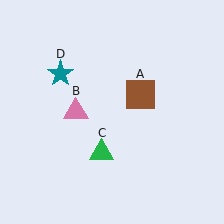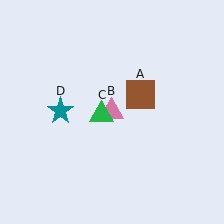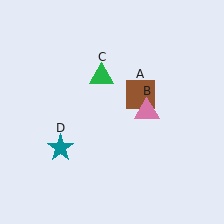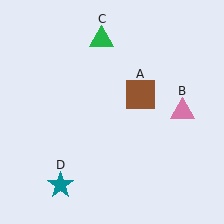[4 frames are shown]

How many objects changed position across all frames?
3 objects changed position: pink triangle (object B), green triangle (object C), teal star (object D).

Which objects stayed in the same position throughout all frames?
Brown square (object A) remained stationary.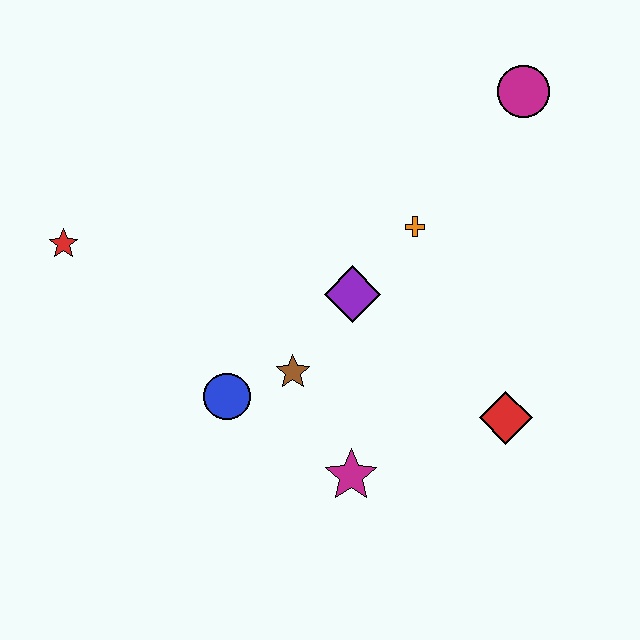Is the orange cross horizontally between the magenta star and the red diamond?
Yes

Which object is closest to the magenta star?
The brown star is closest to the magenta star.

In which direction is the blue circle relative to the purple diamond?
The blue circle is to the left of the purple diamond.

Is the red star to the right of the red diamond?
No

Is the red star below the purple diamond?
No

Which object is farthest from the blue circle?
The magenta circle is farthest from the blue circle.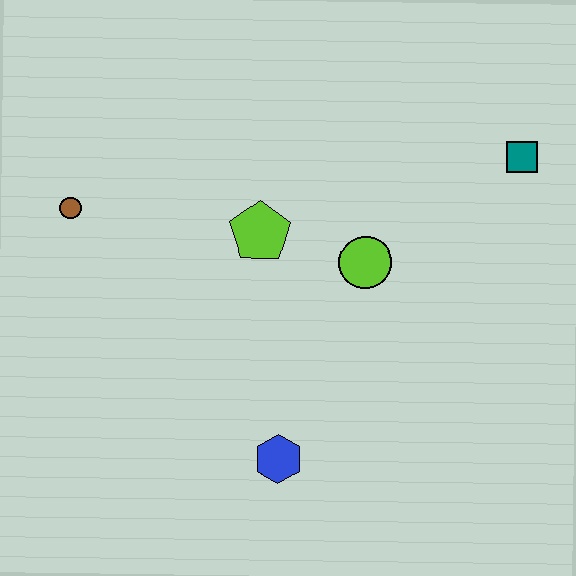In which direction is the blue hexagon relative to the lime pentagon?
The blue hexagon is below the lime pentagon.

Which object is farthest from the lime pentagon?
The teal square is farthest from the lime pentagon.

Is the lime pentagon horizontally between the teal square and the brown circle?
Yes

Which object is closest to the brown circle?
The lime pentagon is closest to the brown circle.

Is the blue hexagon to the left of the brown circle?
No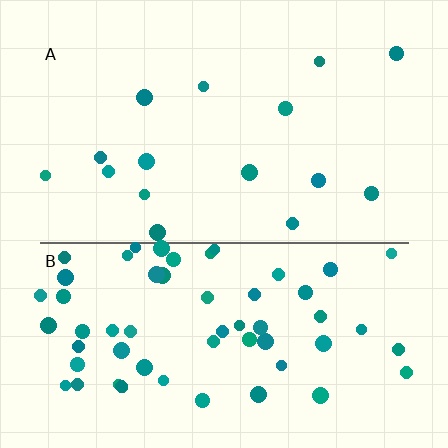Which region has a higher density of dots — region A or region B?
B (the bottom).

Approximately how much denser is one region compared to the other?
Approximately 3.9× — region B over region A.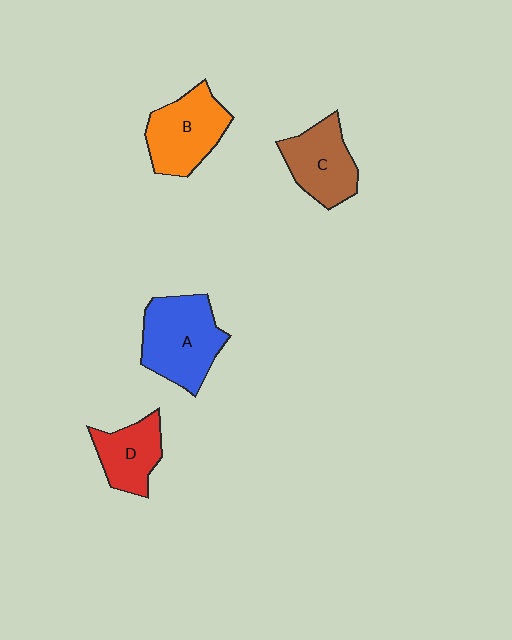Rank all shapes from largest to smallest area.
From largest to smallest: A (blue), B (orange), C (brown), D (red).